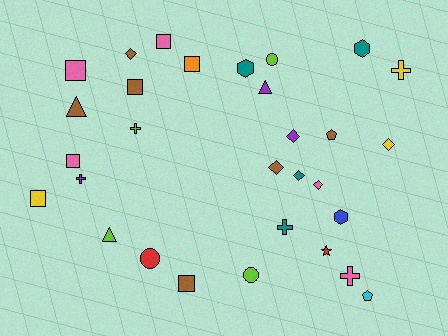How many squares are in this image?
There are 7 squares.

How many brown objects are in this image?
There are 6 brown objects.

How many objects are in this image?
There are 30 objects.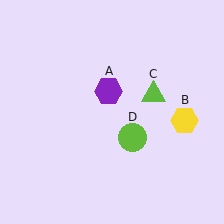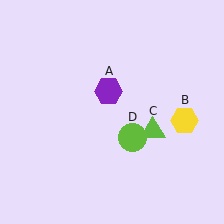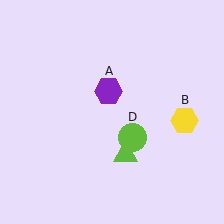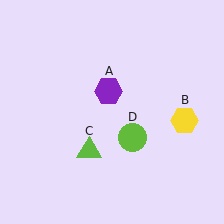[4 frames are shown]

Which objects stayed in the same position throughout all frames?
Purple hexagon (object A) and yellow hexagon (object B) and lime circle (object D) remained stationary.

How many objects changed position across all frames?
1 object changed position: lime triangle (object C).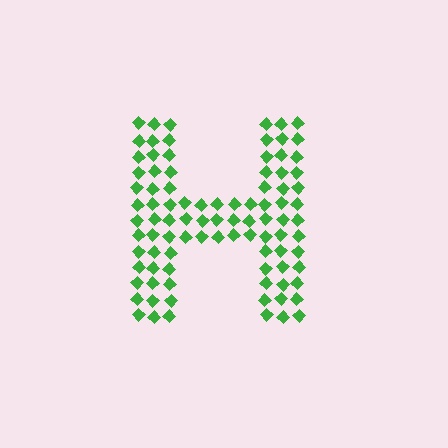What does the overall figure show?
The overall figure shows the letter H.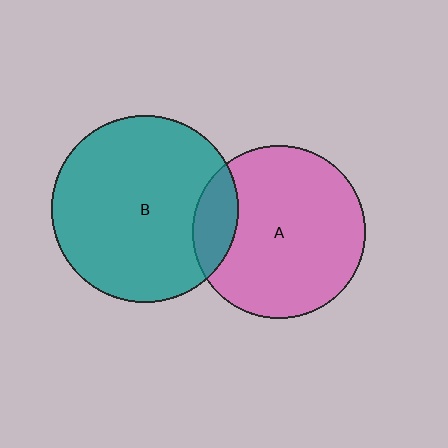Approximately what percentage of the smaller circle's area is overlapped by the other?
Approximately 15%.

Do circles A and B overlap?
Yes.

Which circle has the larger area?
Circle B (teal).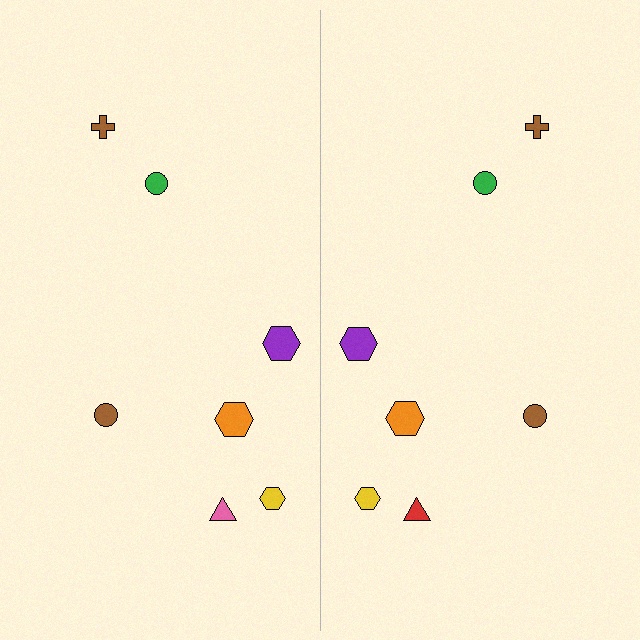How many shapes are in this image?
There are 14 shapes in this image.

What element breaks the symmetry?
The red triangle on the right side breaks the symmetry — its mirror counterpart is pink.